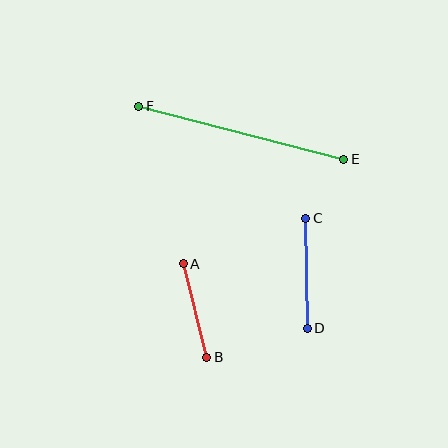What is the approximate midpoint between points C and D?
The midpoint is at approximately (306, 273) pixels.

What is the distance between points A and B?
The distance is approximately 96 pixels.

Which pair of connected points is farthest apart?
Points E and F are farthest apart.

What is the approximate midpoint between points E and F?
The midpoint is at approximately (241, 133) pixels.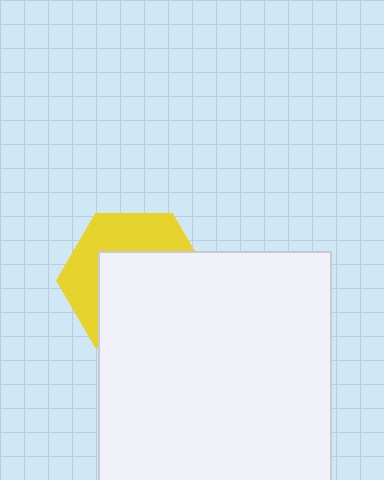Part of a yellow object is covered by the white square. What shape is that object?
It is a hexagon.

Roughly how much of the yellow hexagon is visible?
A small part of it is visible (roughly 40%).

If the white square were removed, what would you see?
You would see the complete yellow hexagon.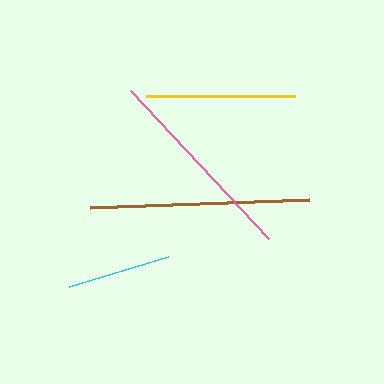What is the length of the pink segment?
The pink segment is approximately 202 pixels long.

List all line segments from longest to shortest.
From longest to shortest: brown, pink, yellow, cyan.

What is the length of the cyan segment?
The cyan segment is approximately 104 pixels long.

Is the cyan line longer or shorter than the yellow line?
The yellow line is longer than the cyan line.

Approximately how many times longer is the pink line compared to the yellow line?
The pink line is approximately 1.4 times the length of the yellow line.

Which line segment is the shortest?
The cyan line is the shortest at approximately 104 pixels.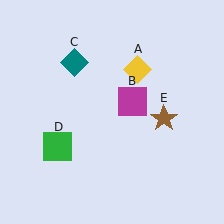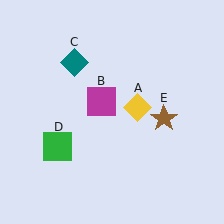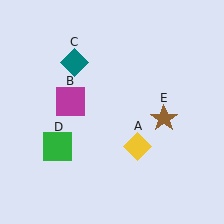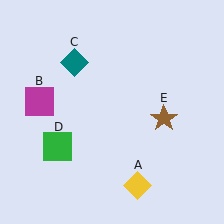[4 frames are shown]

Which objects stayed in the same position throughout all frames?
Teal diamond (object C) and green square (object D) and brown star (object E) remained stationary.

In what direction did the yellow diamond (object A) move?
The yellow diamond (object A) moved down.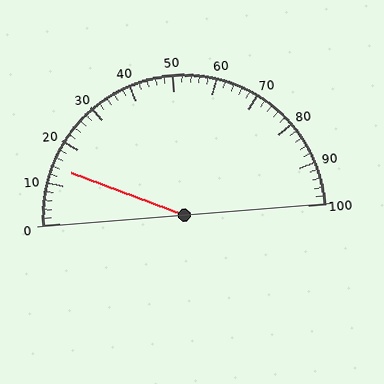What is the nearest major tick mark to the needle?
The nearest major tick mark is 10.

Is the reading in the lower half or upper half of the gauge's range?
The reading is in the lower half of the range (0 to 100).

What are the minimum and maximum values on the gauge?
The gauge ranges from 0 to 100.